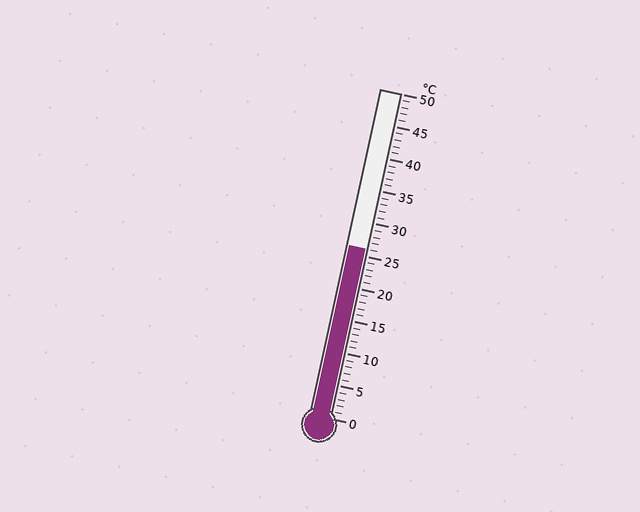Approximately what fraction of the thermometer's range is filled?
The thermometer is filled to approximately 50% of its range.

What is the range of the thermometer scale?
The thermometer scale ranges from 0°C to 50°C.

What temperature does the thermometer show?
The thermometer shows approximately 26°C.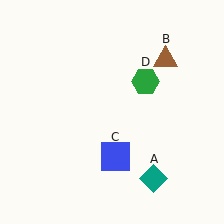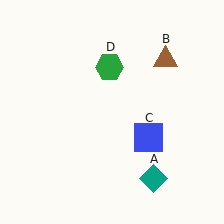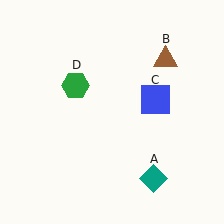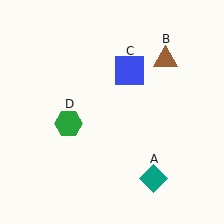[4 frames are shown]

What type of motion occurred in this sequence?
The blue square (object C), green hexagon (object D) rotated counterclockwise around the center of the scene.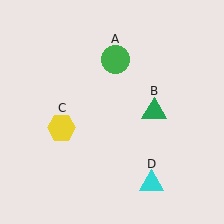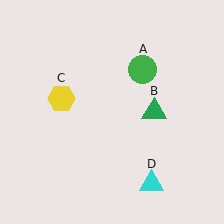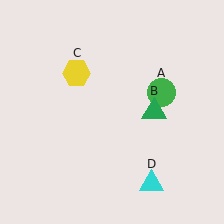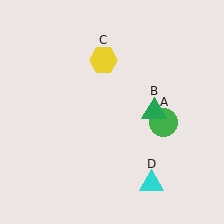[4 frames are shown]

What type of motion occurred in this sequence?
The green circle (object A), yellow hexagon (object C) rotated clockwise around the center of the scene.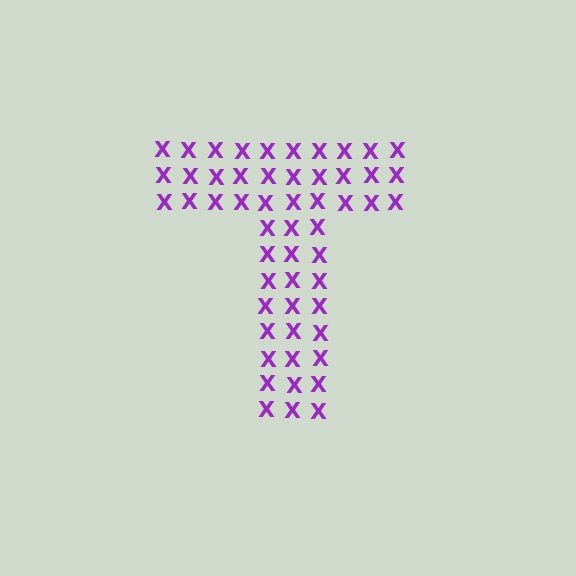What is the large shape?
The large shape is the letter T.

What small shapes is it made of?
It is made of small letter X's.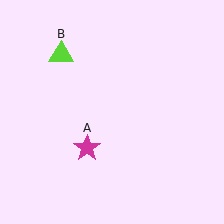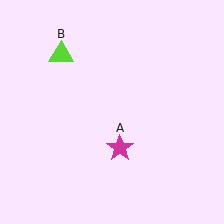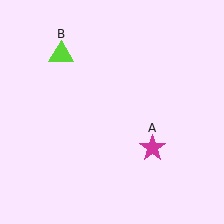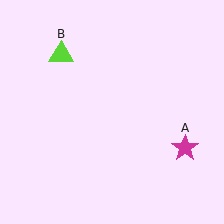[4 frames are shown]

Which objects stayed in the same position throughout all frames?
Lime triangle (object B) remained stationary.